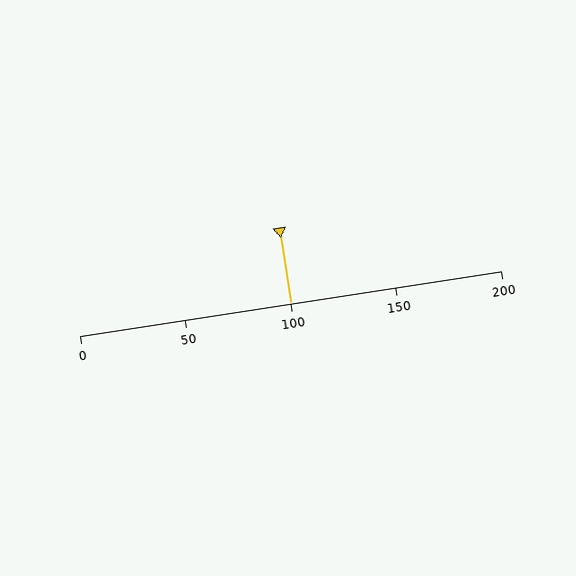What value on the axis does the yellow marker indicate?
The marker indicates approximately 100.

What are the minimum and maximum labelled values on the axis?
The axis runs from 0 to 200.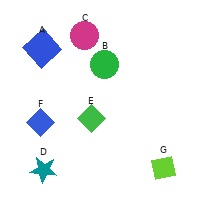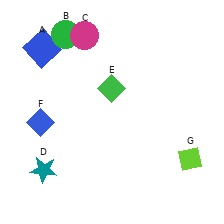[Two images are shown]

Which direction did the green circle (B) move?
The green circle (B) moved left.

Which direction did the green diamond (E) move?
The green diamond (E) moved up.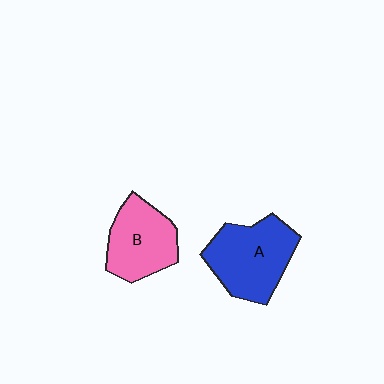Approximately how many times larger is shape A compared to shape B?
Approximately 1.2 times.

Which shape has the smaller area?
Shape B (pink).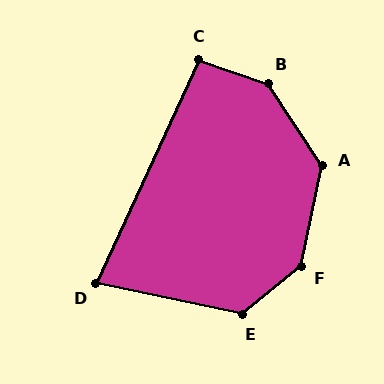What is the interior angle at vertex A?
Approximately 135 degrees (obtuse).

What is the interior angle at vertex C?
Approximately 96 degrees (obtuse).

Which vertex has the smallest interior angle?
D, at approximately 77 degrees.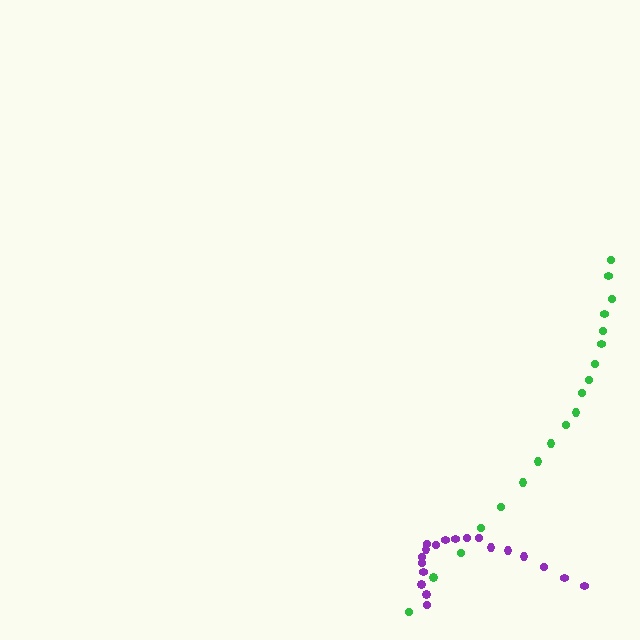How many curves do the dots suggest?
There are 2 distinct paths.